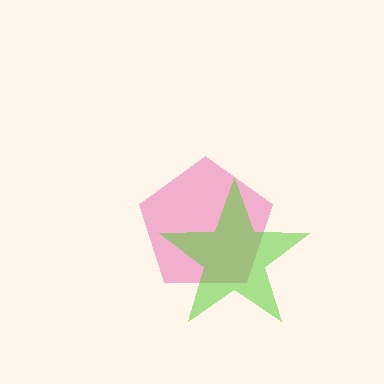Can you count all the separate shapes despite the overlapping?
Yes, there are 2 separate shapes.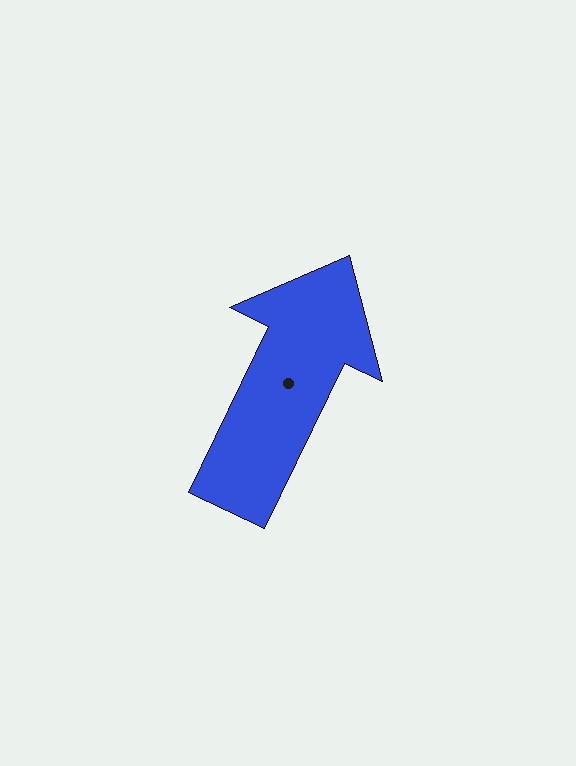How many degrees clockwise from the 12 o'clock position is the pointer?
Approximately 26 degrees.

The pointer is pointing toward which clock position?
Roughly 1 o'clock.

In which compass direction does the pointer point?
Northeast.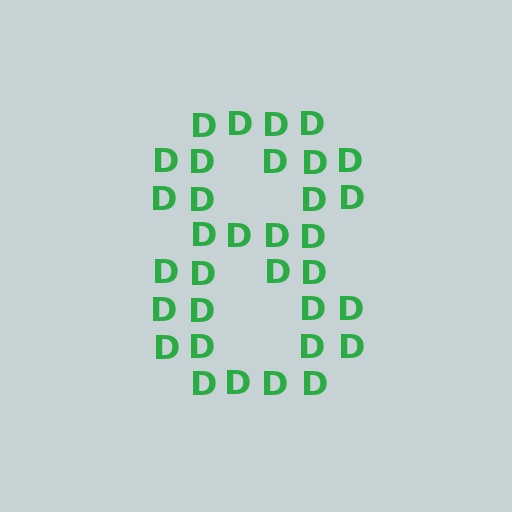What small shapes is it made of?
It is made of small letter D's.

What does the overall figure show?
The overall figure shows the digit 8.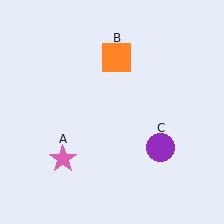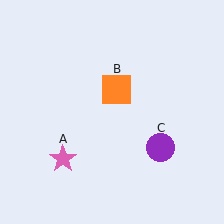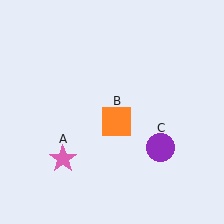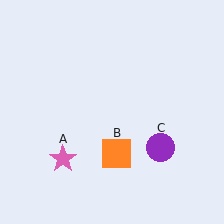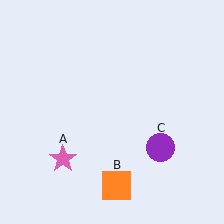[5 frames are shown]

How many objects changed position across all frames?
1 object changed position: orange square (object B).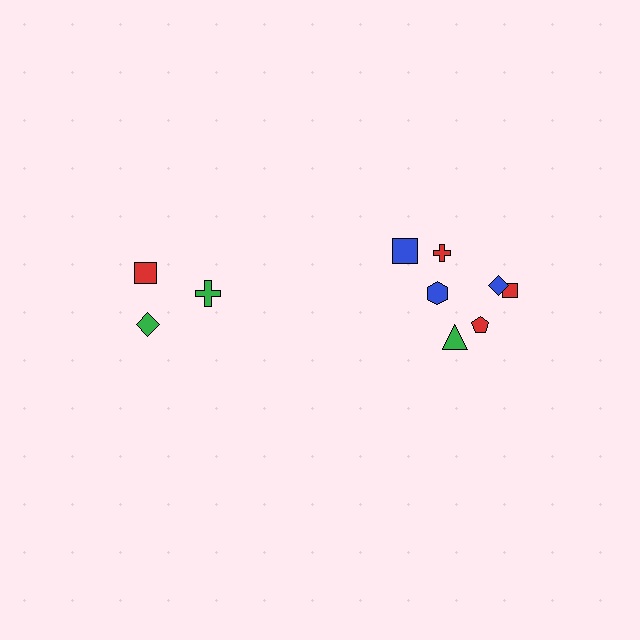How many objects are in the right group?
There are 7 objects.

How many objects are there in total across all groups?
There are 10 objects.